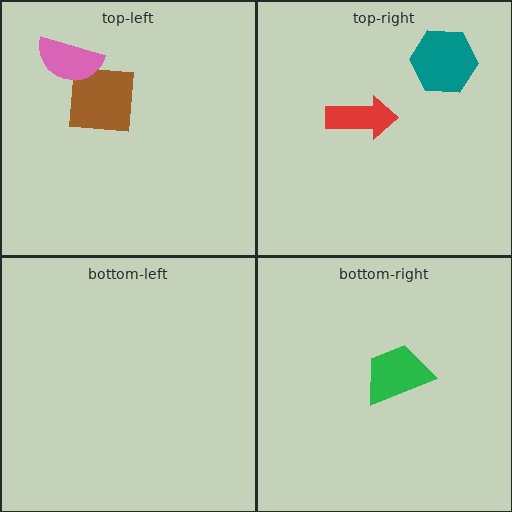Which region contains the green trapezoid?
The bottom-right region.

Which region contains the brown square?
The top-left region.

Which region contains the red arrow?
The top-right region.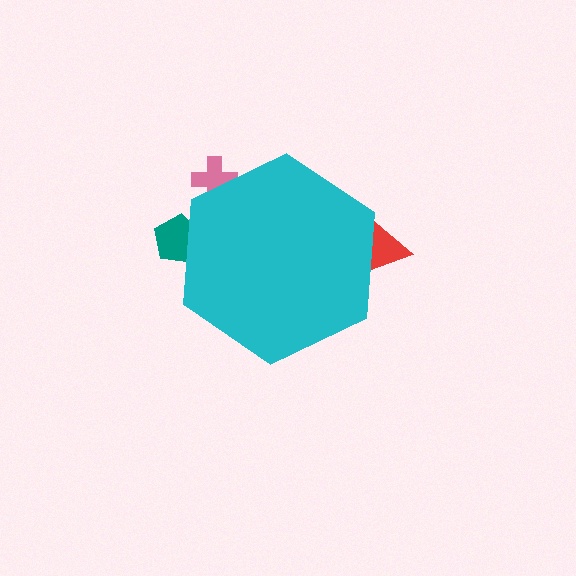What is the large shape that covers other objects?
A cyan hexagon.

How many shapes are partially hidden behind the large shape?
3 shapes are partially hidden.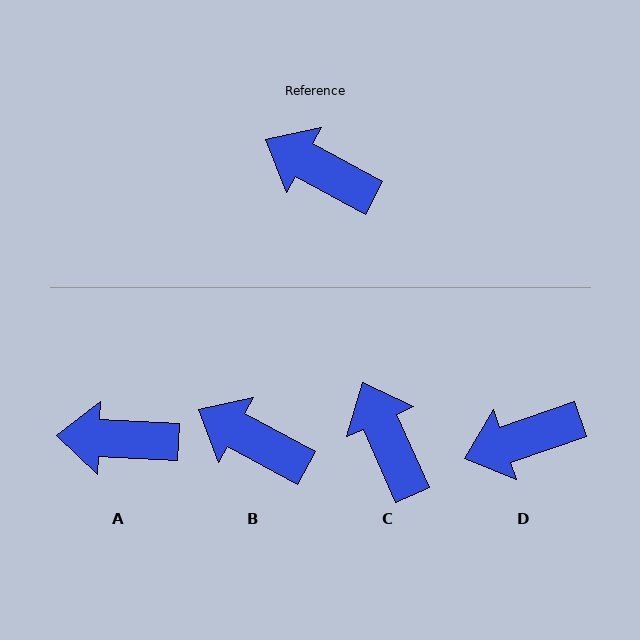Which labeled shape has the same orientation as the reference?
B.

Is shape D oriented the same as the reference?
No, it is off by about 47 degrees.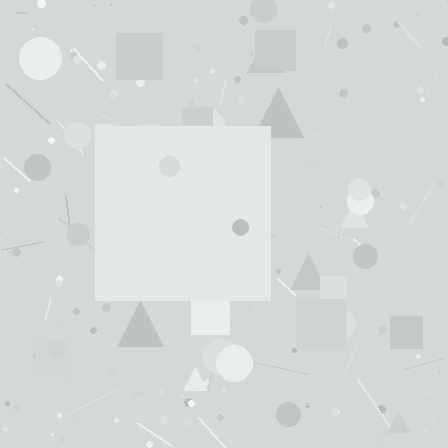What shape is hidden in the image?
A square is hidden in the image.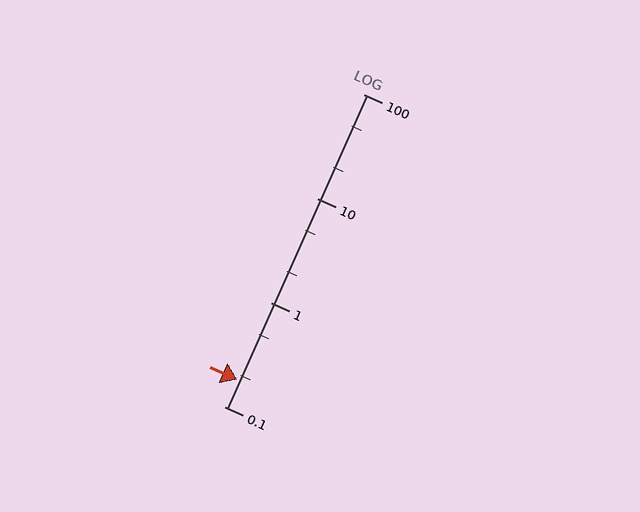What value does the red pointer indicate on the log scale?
The pointer indicates approximately 0.18.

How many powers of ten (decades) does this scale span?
The scale spans 3 decades, from 0.1 to 100.